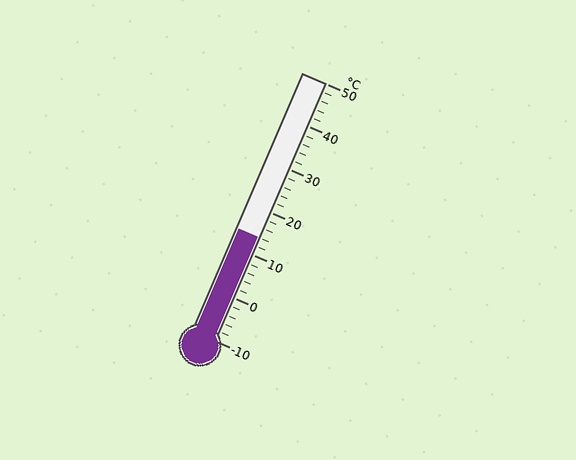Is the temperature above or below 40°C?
The temperature is below 40°C.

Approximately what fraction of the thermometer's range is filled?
The thermometer is filled to approximately 40% of its range.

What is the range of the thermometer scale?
The thermometer scale ranges from -10°C to 50°C.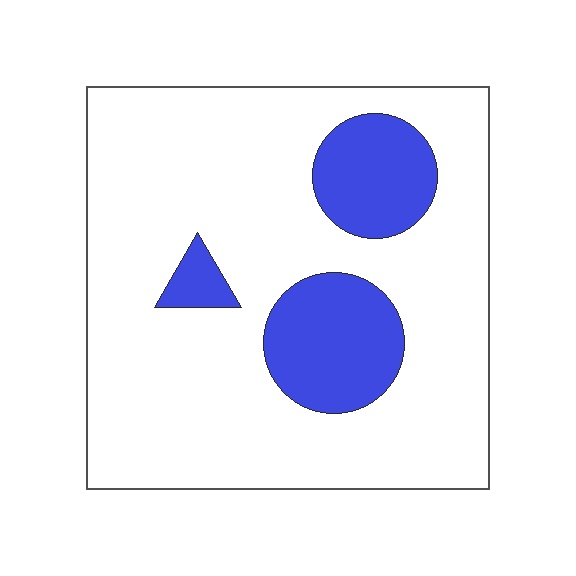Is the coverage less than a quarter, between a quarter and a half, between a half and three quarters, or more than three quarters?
Less than a quarter.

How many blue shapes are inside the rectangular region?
3.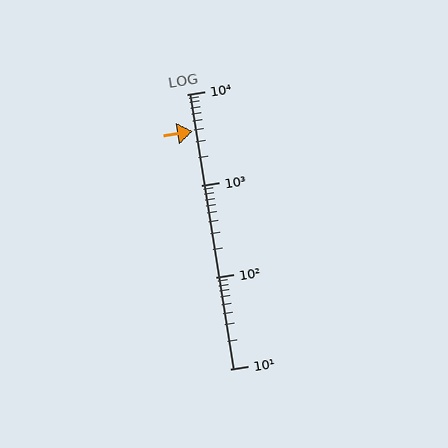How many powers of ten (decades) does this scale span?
The scale spans 3 decades, from 10 to 10000.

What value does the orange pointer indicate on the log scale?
The pointer indicates approximately 3900.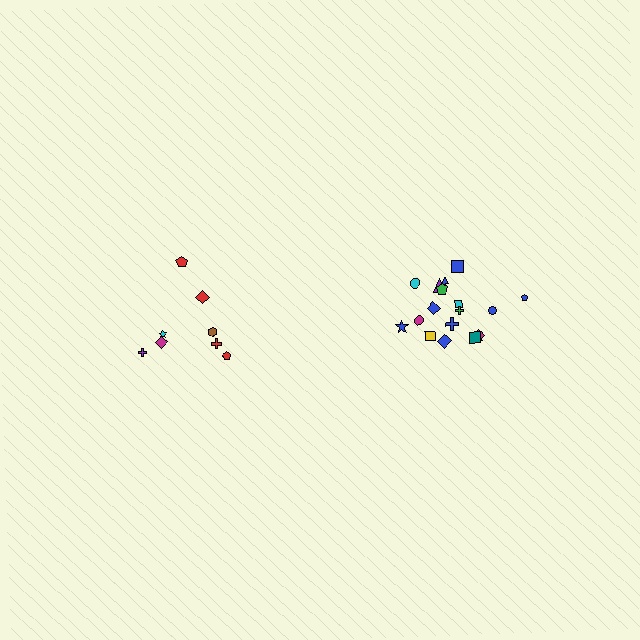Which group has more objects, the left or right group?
The right group.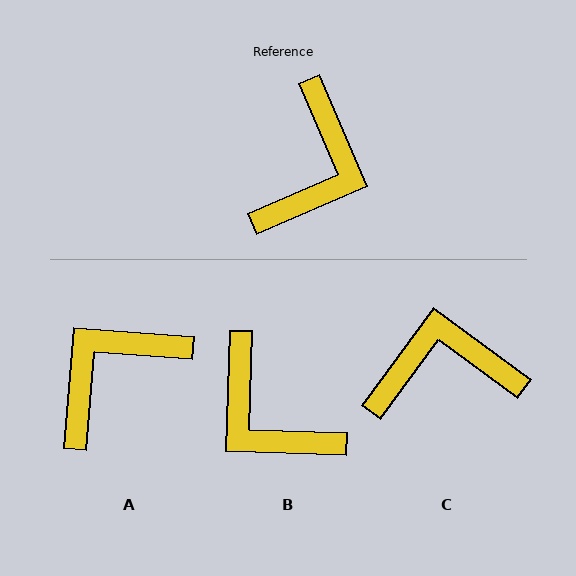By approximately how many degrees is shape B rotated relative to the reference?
Approximately 115 degrees clockwise.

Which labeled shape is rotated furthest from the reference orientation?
A, about 152 degrees away.